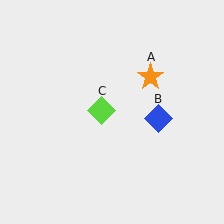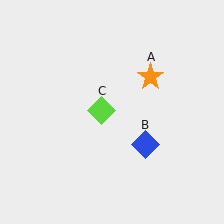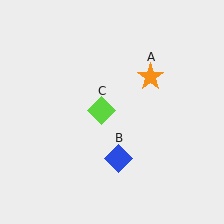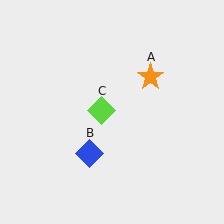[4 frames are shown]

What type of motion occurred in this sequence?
The blue diamond (object B) rotated clockwise around the center of the scene.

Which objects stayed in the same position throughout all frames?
Orange star (object A) and lime diamond (object C) remained stationary.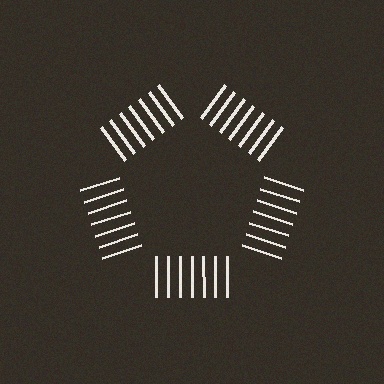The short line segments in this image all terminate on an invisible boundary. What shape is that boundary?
An illusory pentagon — the line segments terminate on its edges but no continuous stroke is drawn.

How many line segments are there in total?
35 — 7 along each of the 5 edges.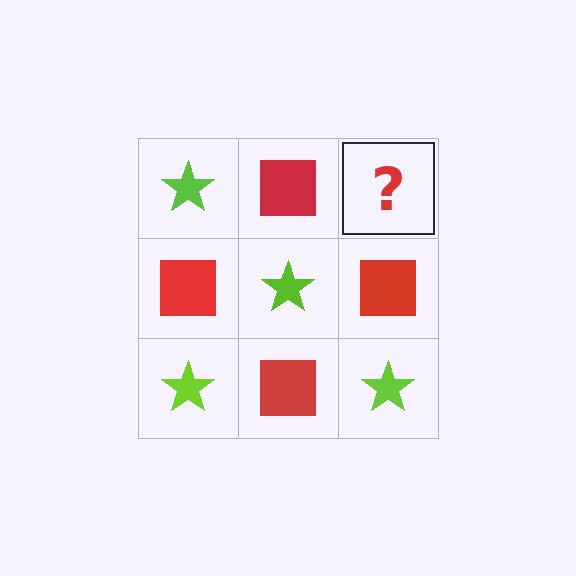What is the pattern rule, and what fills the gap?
The rule is that it alternates lime star and red square in a checkerboard pattern. The gap should be filled with a lime star.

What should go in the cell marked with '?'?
The missing cell should contain a lime star.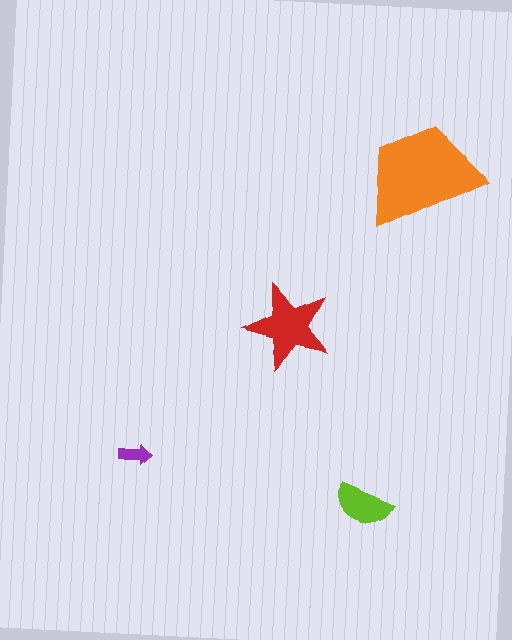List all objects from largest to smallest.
The orange trapezoid, the red star, the lime semicircle, the purple arrow.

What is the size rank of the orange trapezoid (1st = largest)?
1st.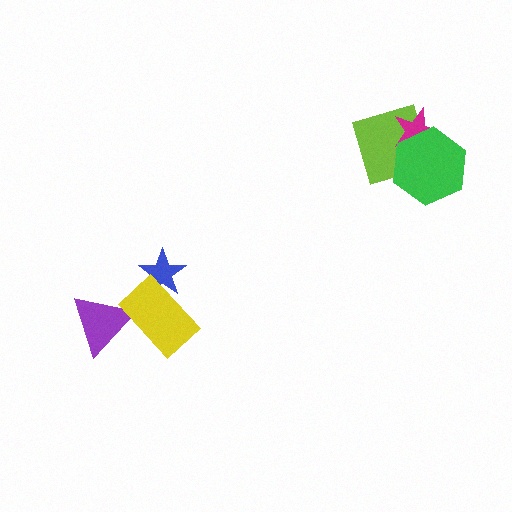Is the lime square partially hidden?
Yes, it is partially covered by another shape.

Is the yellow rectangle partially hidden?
No, no other shape covers it.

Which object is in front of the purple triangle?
The yellow rectangle is in front of the purple triangle.